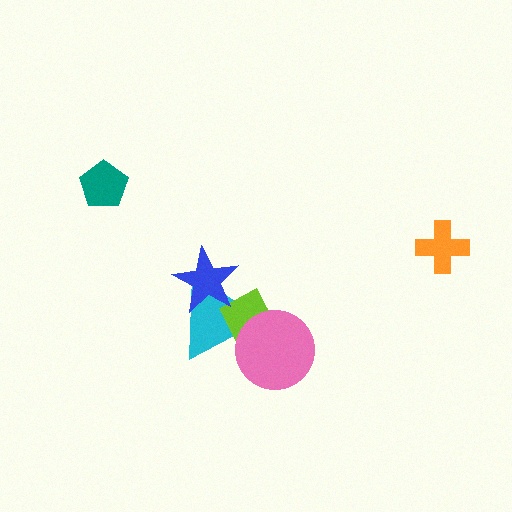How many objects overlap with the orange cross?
0 objects overlap with the orange cross.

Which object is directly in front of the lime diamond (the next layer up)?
The blue star is directly in front of the lime diamond.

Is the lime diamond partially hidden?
Yes, it is partially covered by another shape.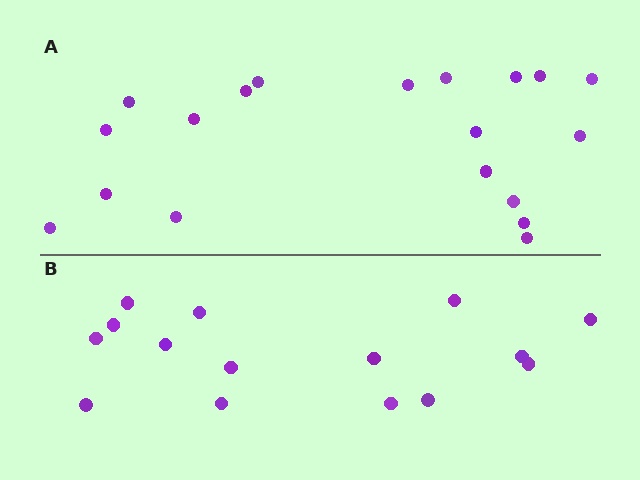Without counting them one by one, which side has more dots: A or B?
Region A (the top region) has more dots.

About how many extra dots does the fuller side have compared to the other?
Region A has about 4 more dots than region B.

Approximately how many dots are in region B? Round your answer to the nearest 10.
About 20 dots. (The exact count is 15, which rounds to 20.)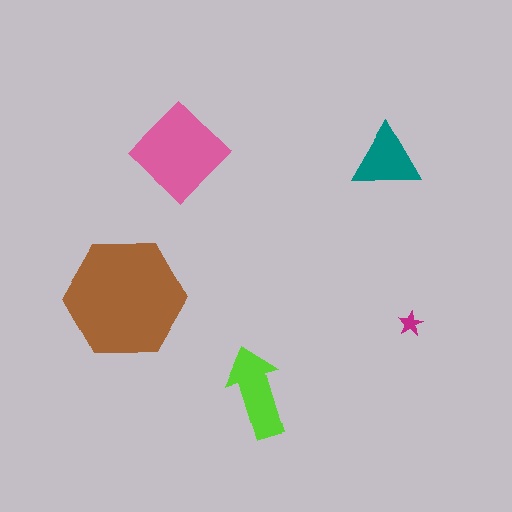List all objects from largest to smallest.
The brown hexagon, the pink diamond, the lime arrow, the teal triangle, the magenta star.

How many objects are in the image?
There are 5 objects in the image.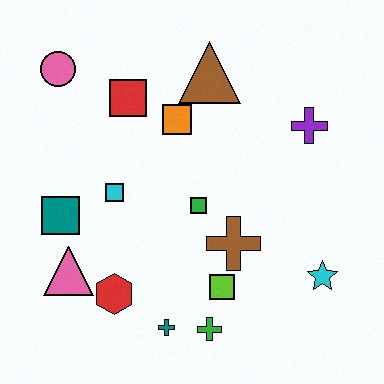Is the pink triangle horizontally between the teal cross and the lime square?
No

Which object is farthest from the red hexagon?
The purple cross is farthest from the red hexagon.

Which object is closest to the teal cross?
The green cross is closest to the teal cross.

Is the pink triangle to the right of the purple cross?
No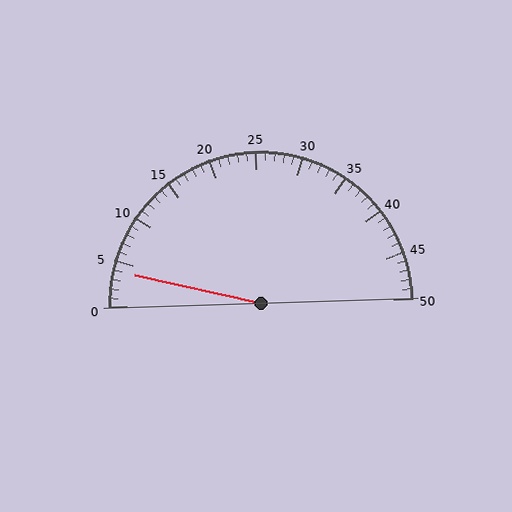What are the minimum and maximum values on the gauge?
The gauge ranges from 0 to 50.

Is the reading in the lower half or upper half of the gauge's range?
The reading is in the lower half of the range (0 to 50).